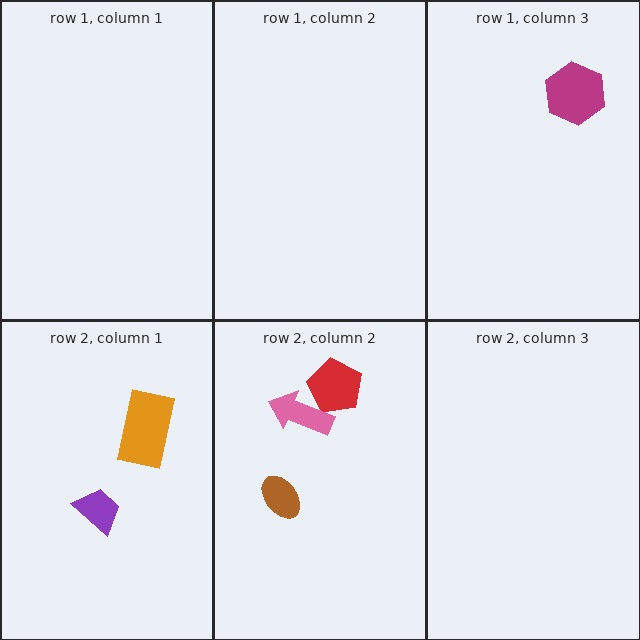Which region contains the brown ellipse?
The row 2, column 2 region.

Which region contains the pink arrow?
The row 2, column 2 region.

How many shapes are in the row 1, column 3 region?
1.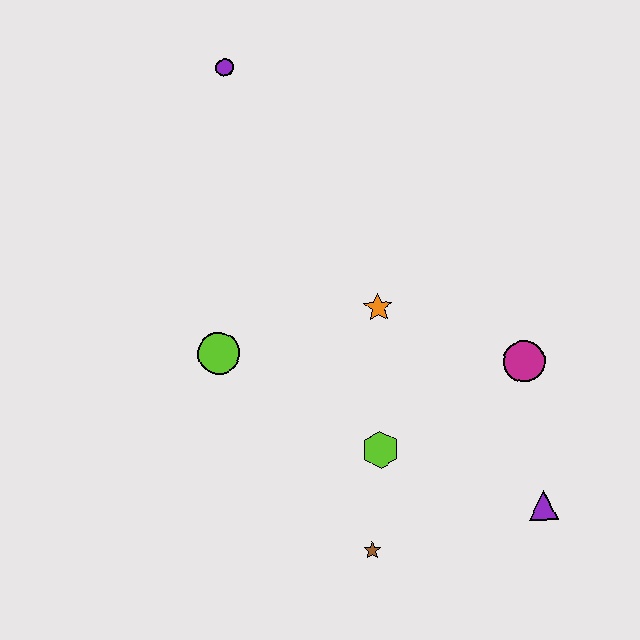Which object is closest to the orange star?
The lime hexagon is closest to the orange star.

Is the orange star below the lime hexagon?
No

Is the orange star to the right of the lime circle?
Yes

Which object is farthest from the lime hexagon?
The purple circle is farthest from the lime hexagon.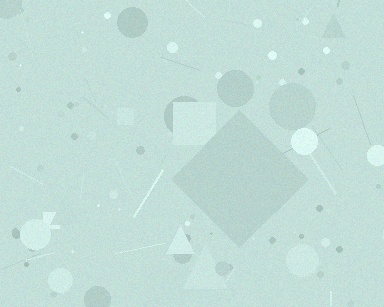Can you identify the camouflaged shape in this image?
The camouflaged shape is a diamond.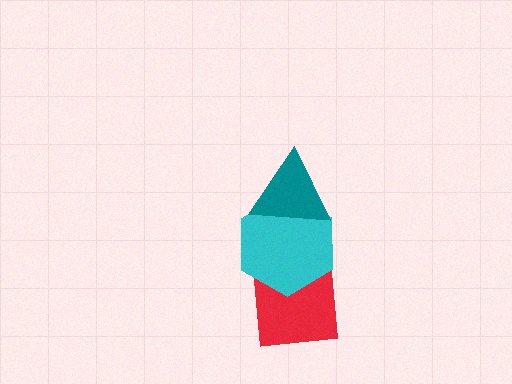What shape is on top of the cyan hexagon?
The teal triangle is on top of the cyan hexagon.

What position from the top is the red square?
The red square is 3rd from the top.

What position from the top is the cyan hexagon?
The cyan hexagon is 2nd from the top.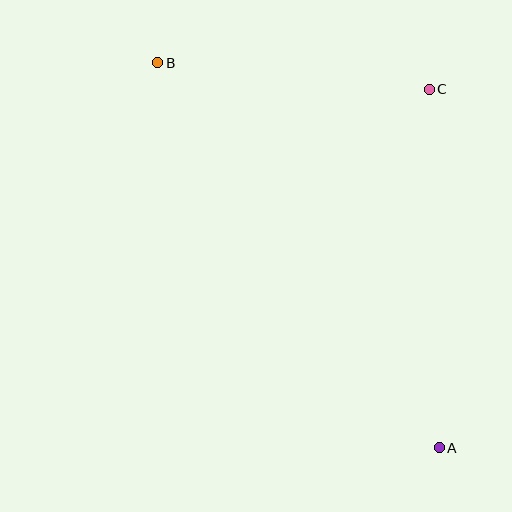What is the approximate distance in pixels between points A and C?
The distance between A and C is approximately 359 pixels.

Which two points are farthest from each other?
Points A and B are farthest from each other.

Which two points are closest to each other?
Points B and C are closest to each other.